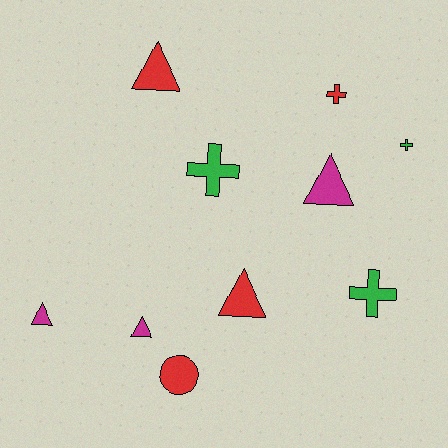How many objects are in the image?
There are 10 objects.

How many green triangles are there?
There are no green triangles.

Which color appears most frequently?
Red, with 4 objects.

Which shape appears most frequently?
Triangle, with 5 objects.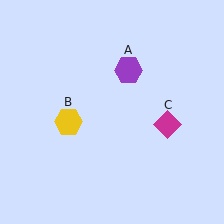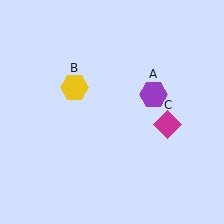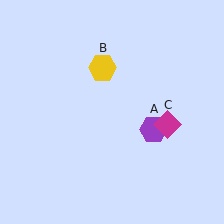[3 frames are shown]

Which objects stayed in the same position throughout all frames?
Magenta diamond (object C) remained stationary.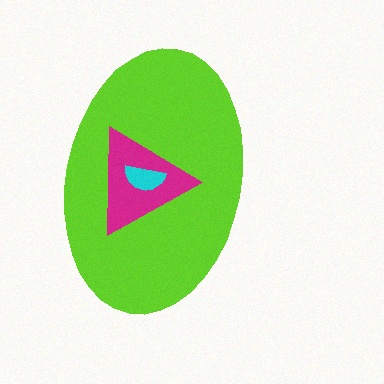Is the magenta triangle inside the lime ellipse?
Yes.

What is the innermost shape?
The cyan semicircle.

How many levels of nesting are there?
3.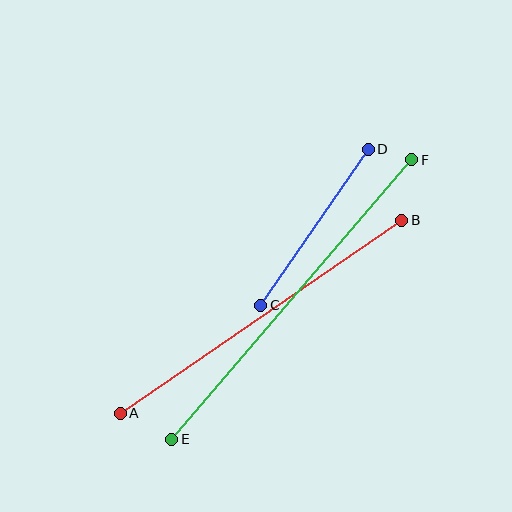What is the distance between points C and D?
The distance is approximately 190 pixels.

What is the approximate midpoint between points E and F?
The midpoint is at approximately (292, 299) pixels.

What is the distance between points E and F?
The distance is approximately 368 pixels.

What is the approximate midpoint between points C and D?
The midpoint is at approximately (314, 227) pixels.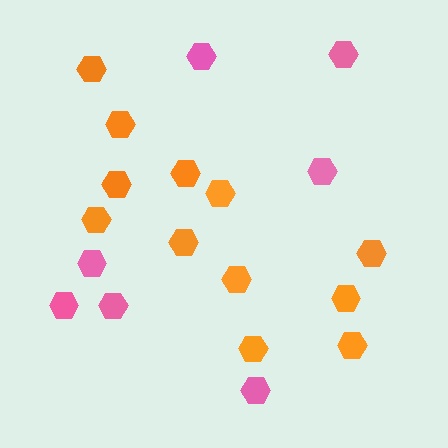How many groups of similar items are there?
There are 2 groups: one group of pink hexagons (7) and one group of orange hexagons (12).